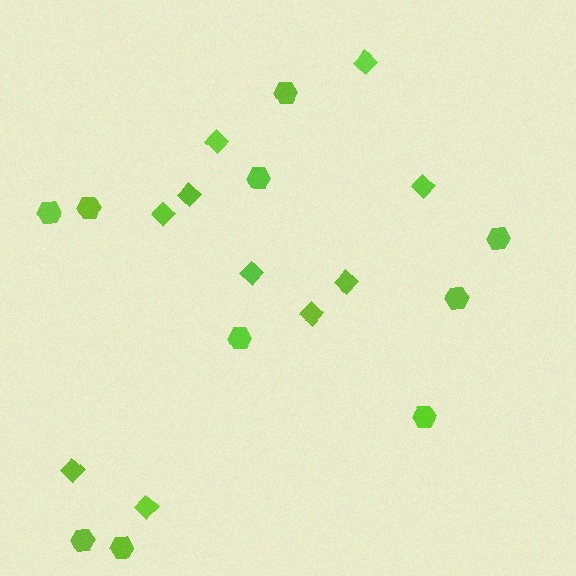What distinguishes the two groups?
There are 2 groups: one group of diamonds (10) and one group of hexagons (10).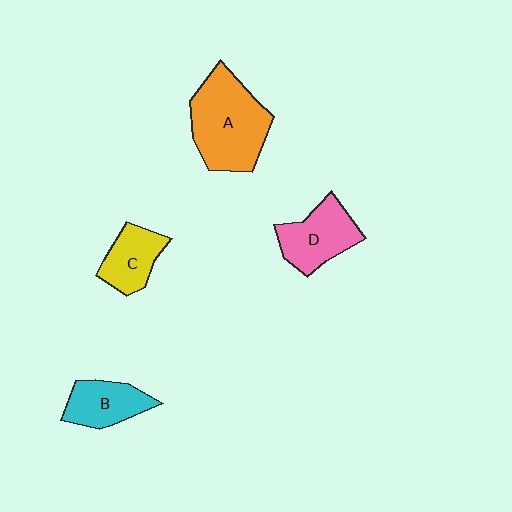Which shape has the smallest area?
Shape C (yellow).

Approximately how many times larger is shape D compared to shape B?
Approximately 1.2 times.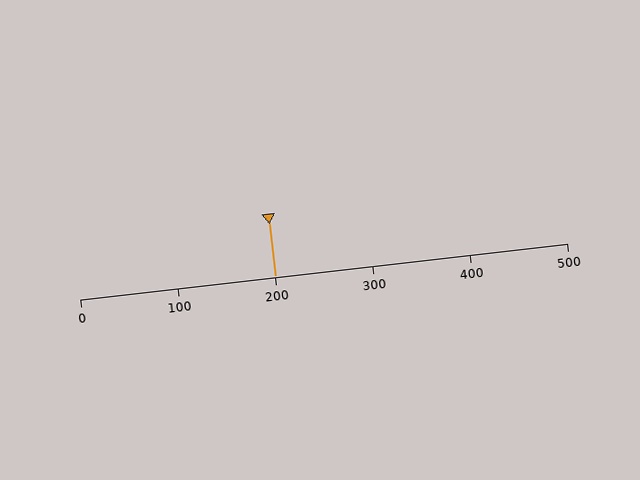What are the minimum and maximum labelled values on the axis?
The axis runs from 0 to 500.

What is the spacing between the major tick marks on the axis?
The major ticks are spaced 100 apart.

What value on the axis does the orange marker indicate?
The marker indicates approximately 200.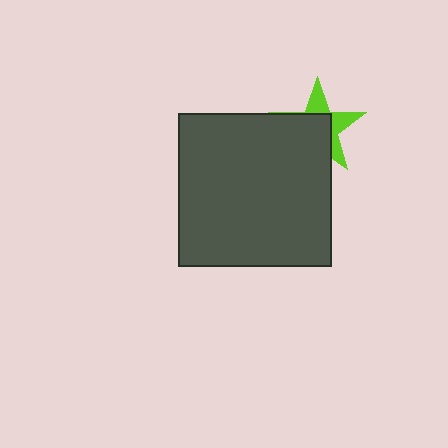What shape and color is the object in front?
The object in front is a dark gray square.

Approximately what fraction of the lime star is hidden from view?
Roughly 57% of the lime star is hidden behind the dark gray square.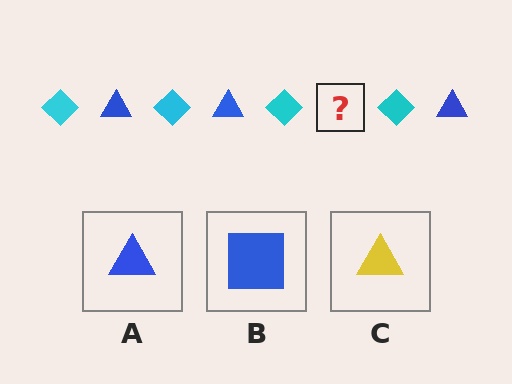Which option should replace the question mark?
Option A.